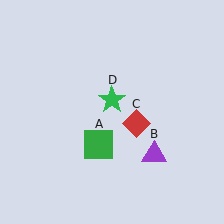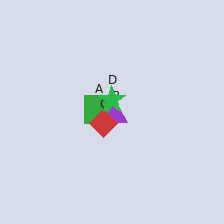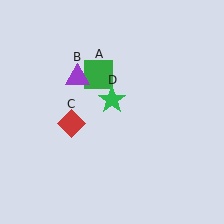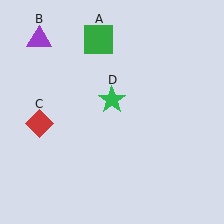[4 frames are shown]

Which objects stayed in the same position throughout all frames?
Green star (object D) remained stationary.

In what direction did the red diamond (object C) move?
The red diamond (object C) moved left.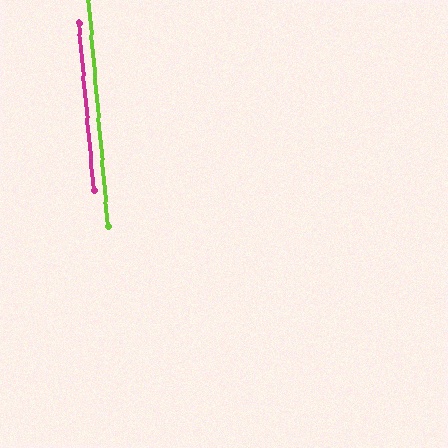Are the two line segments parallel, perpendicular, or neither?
Parallel — their directions differ by only 0.2°.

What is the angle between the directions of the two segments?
Approximately 0 degrees.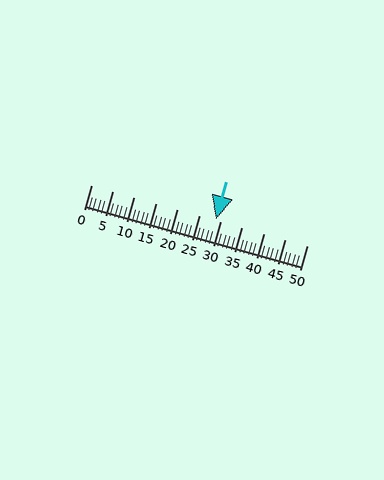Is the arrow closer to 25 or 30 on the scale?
The arrow is closer to 30.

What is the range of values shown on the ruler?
The ruler shows values from 0 to 50.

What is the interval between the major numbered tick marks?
The major tick marks are spaced 5 units apart.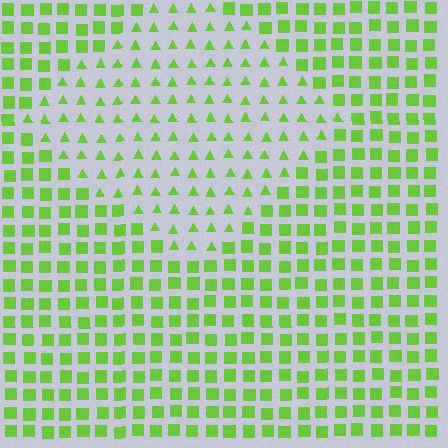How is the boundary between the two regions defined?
The boundary is defined by a change in element shape: triangles inside vs. squares outside. All elements share the same color and spacing.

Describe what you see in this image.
The image is filled with small lime elements arranged in a uniform grid. A diamond-shaped region contains triangles, while the surrounding area contains squares. The boundary is defined purely by the change in element shape.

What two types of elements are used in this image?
The image uses triangles inside the diamond region and squares outside it.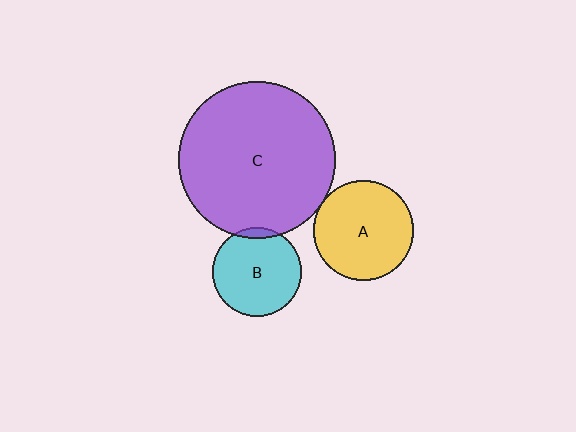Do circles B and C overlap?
Yes.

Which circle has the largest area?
Circle C (purple).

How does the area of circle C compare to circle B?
Approximately 3.1 times.